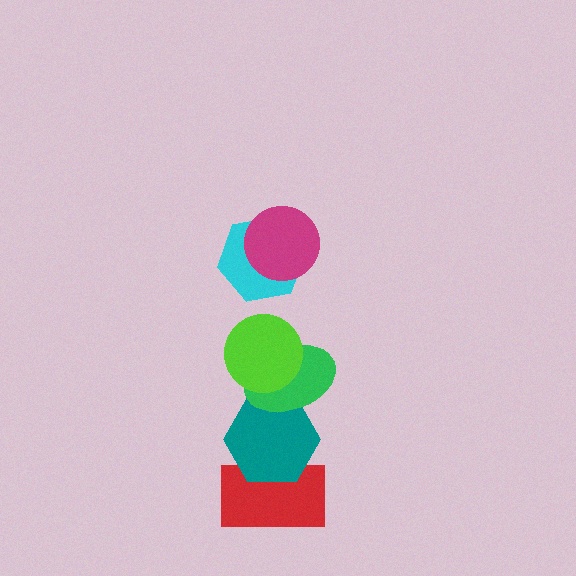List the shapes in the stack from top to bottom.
From top to bottom: the magenta circle, the cyan hexagon, the lime circle, the green ellipse, the teal hexagon, the red rectangle.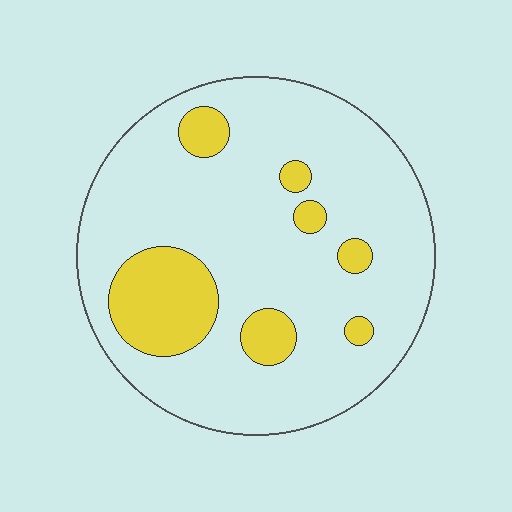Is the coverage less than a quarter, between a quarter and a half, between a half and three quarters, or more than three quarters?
Less than a quarter.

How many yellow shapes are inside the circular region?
7.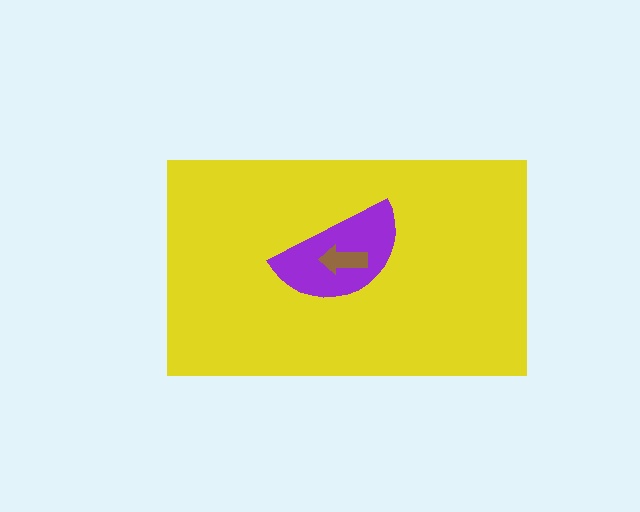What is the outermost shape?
The yellow rectangle.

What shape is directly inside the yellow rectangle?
The purple semicircle.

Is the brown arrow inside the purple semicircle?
Yes.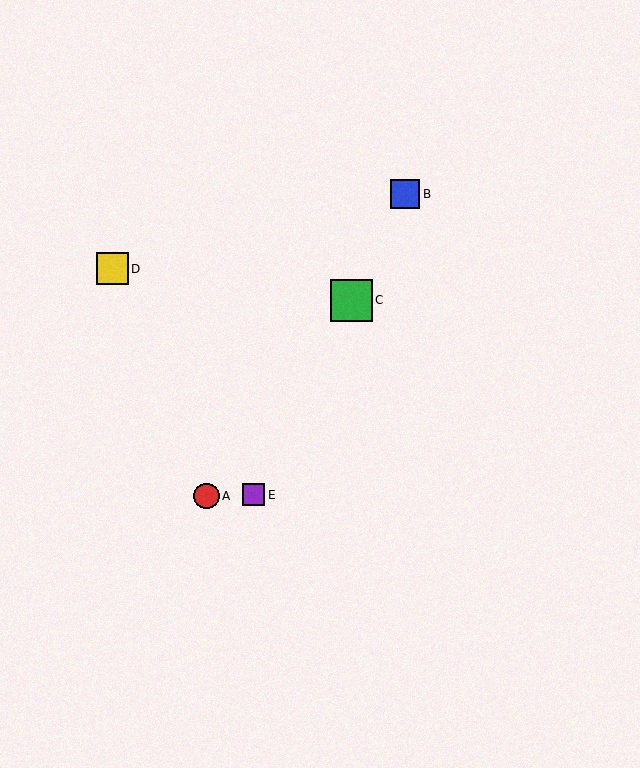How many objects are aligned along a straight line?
3 objects (B, C, E) are aligned along a straight line.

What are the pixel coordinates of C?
Object C is at (351, 300).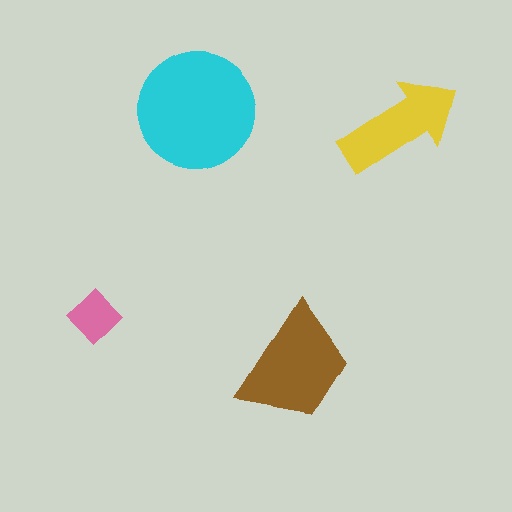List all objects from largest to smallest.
The cyan circle, the brown trapezoid, the yellow arrow, the pink diamond.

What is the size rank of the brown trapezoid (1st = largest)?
2nd.